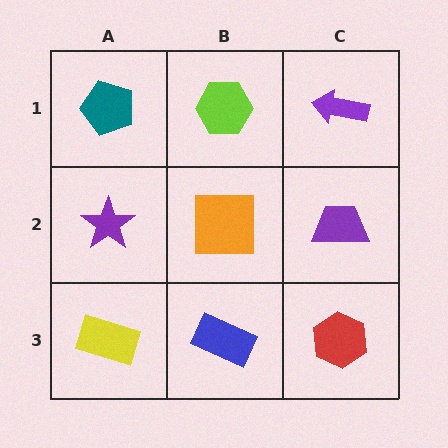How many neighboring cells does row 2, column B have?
4.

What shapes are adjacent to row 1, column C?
A purple trapezoid (row 2, column C), a lime hexagon (row 1, column B).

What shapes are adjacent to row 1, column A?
A purple star (row 2, column A), a lime hexagon (row 1, column B).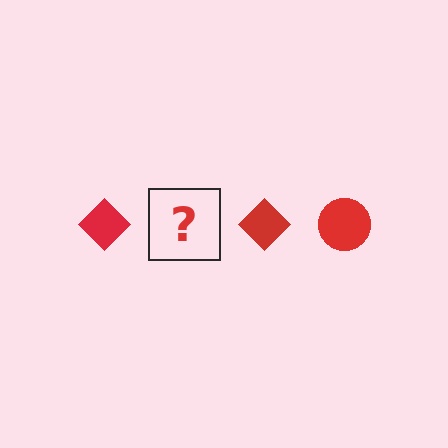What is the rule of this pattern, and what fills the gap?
The rule is that the pattern cycles through diamond, circle shapes in red. The gap should be filled with a red circle.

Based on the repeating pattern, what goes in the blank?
The blank should be a red circle.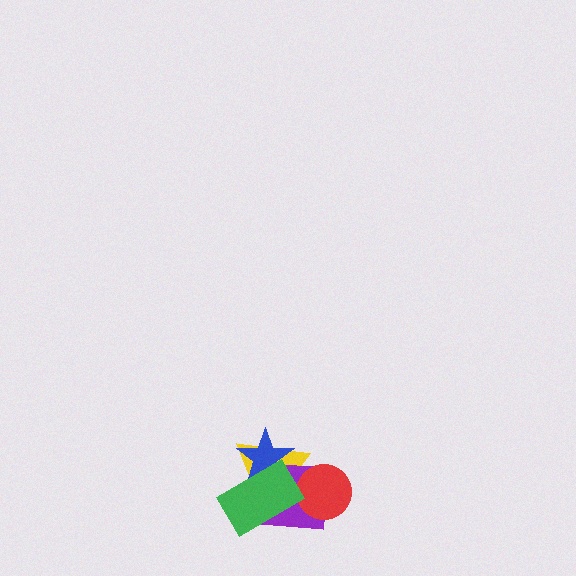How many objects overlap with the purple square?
4 objects overlap with the purple square.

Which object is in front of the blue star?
The green rectangle is in front of the blue star.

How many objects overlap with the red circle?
2 objects overlap with the red circle.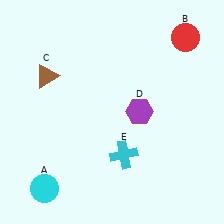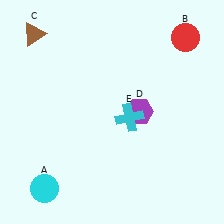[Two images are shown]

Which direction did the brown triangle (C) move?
The brown triangle (C) moved up.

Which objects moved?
The objects that moved are: the brown triangle (C), the cyan cross (E).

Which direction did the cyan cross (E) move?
The cyan cross (E) moved up.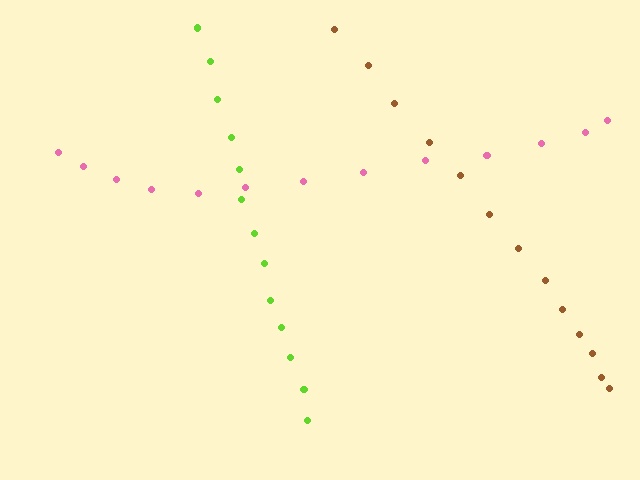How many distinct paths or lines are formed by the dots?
There are 3 distinct paths.